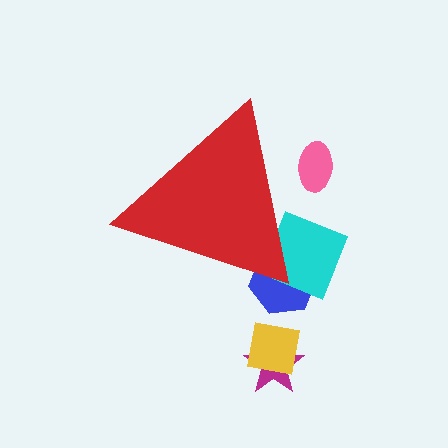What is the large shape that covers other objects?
A red triangle.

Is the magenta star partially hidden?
No, the magenta star is fully visible.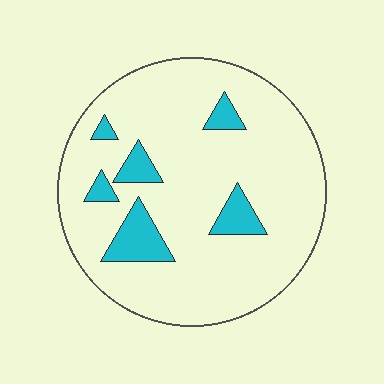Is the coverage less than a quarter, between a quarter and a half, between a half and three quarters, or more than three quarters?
Less than a quarter.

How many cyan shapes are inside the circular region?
6.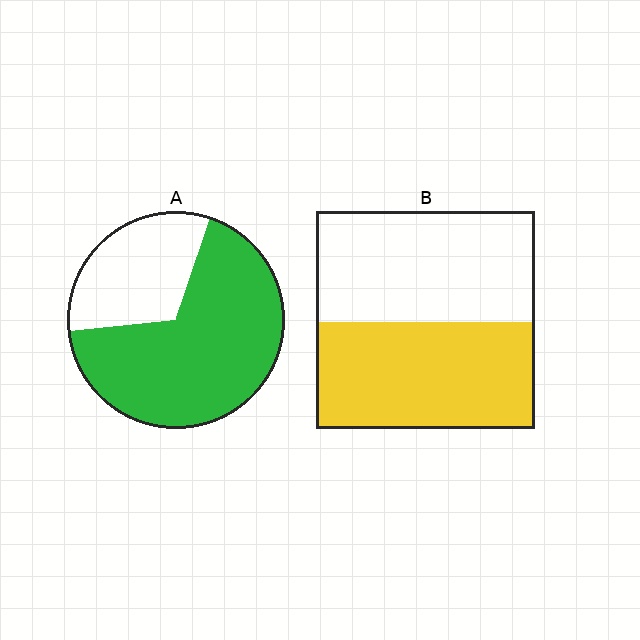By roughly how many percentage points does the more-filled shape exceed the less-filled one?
By roughly 20 percentage points (A over B).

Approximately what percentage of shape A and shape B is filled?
A is approximately 70% and B is approximately 50%.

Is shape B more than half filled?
Roughly half.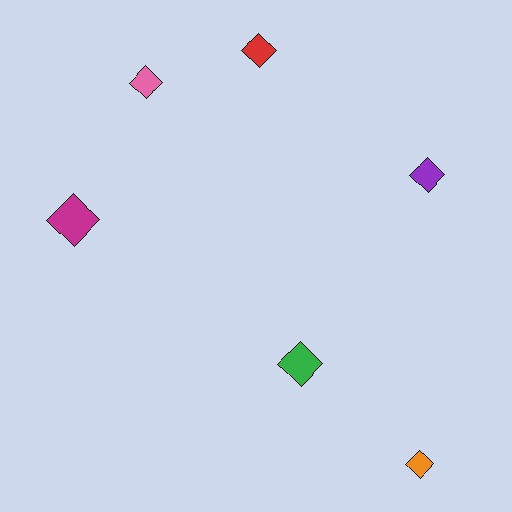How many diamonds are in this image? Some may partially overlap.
There are 6 diamonds.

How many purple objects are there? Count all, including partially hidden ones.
There is 1 purple object.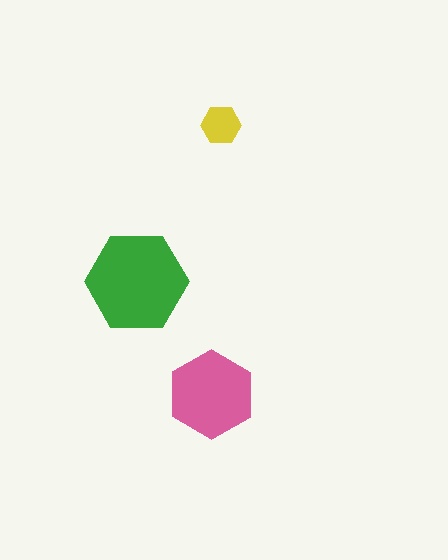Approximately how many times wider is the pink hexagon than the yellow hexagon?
About 2 times wider.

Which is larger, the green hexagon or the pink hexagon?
The green one.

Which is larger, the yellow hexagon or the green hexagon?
The green one.